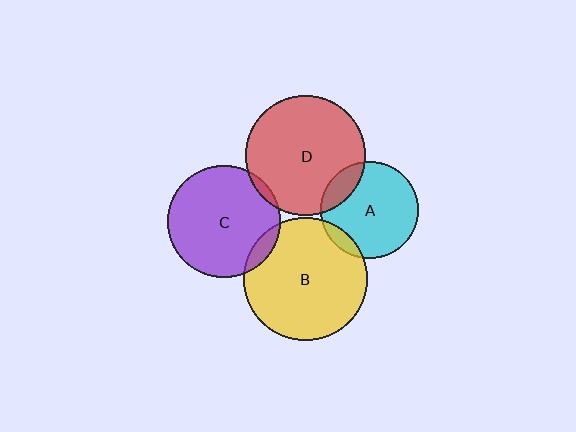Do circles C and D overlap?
Yes.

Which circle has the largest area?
Circle B (yellow).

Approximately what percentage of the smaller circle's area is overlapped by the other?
Approximately 5%.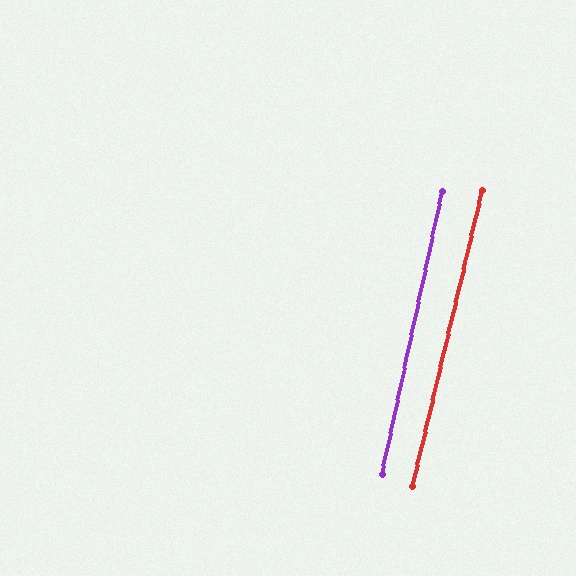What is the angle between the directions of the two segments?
Approximately 1 degree.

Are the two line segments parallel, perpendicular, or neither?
Parallel — their directions differ by only 1.1°.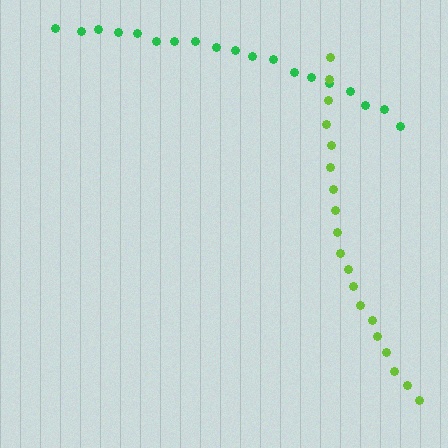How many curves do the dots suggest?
There are 2 distinct paths.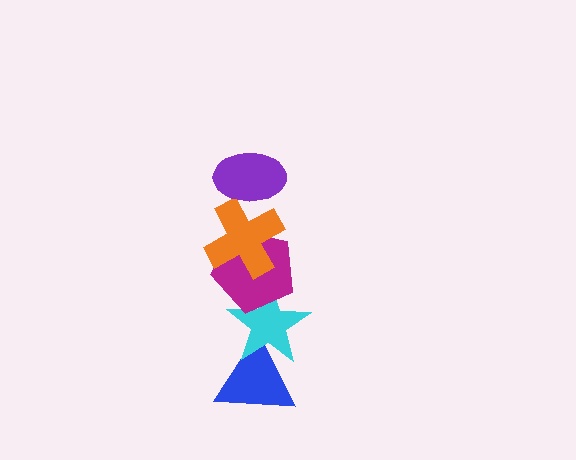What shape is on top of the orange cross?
The purple ellipse is on top of the orange cross.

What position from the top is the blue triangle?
The blue triangle is 5th from the top.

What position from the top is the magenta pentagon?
The magenta pentagon is 3rd from the top.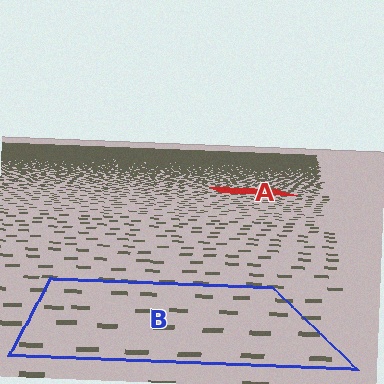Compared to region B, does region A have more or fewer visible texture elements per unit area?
Region A has more texture elements per unit area — they are packed more densely because it is farther away.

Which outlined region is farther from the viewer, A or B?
Region A is farther from the viewer — the texture elements inside it appear smaller and more densely packed.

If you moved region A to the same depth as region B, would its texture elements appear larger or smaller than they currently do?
They would appear larger. At a closer depth, the same texture elements are projected at a bigger on-screen size.